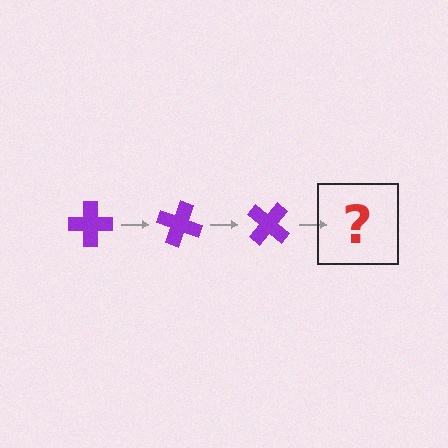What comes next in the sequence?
The next element should be a purple cross rotated 60 degrees.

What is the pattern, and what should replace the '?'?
The pattern is that the cross rotates 20 degrees each step. The '?' should be a purple cross rotated 60 degrees.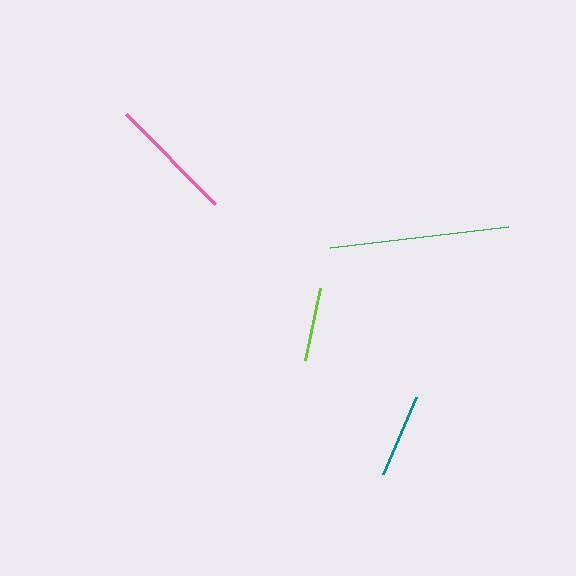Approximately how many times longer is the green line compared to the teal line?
The green line is approximately 2.1 times the length of the teal line.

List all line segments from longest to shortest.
From longest to shortest: green, pink, teal, lime.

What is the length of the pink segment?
The pink segment is approximately 127 pixels long.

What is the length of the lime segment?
The lime segment is approximately 74 pixels long.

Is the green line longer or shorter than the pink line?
The green line is longer than the pink line.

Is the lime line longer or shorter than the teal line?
The teal line is longer than the lime line.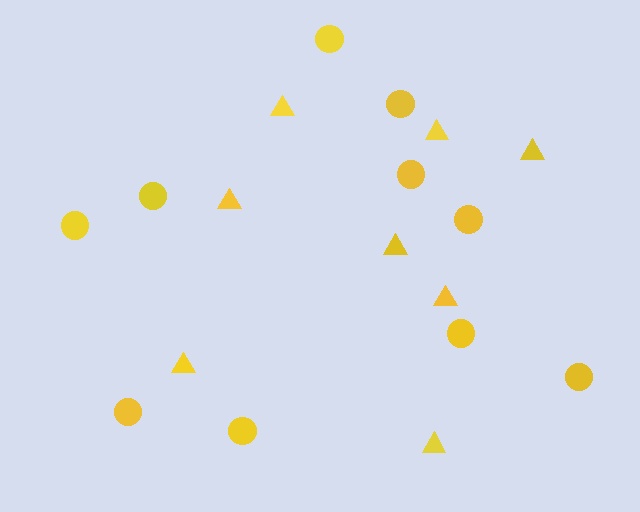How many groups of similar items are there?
There are 2 groups: one group of circles (10) and one group of triangles (8).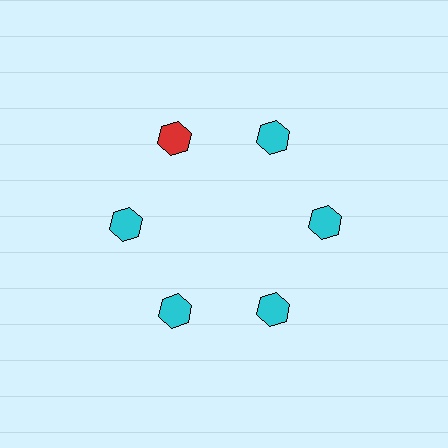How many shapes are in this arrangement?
There are 6 shapes arranged in a ring pattern.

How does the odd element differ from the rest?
It has a different color: red instead of cyan.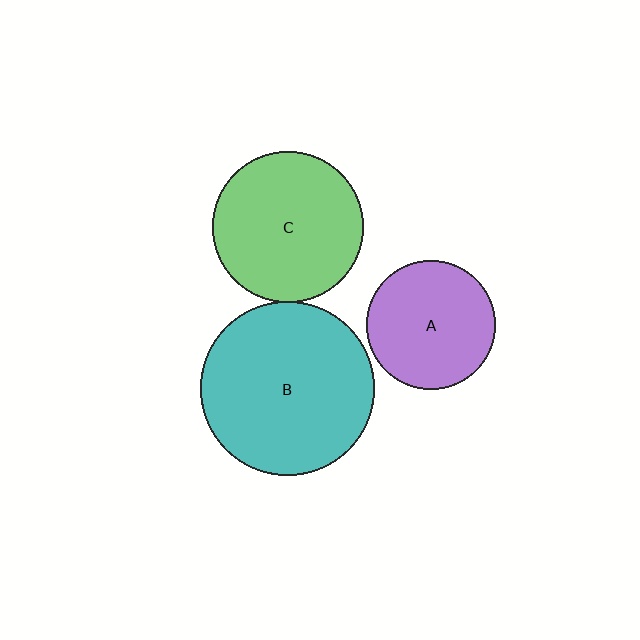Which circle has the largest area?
Circle B (teal).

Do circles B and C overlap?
Yes.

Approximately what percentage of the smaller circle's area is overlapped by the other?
Approximately 5%.